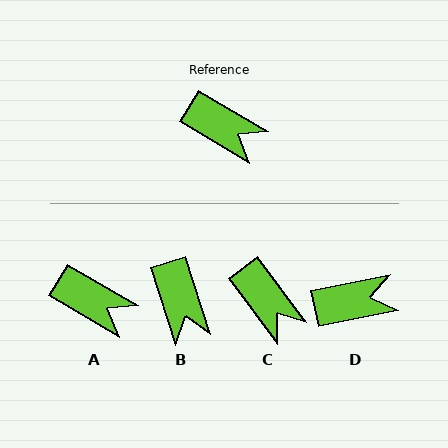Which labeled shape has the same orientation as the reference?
A.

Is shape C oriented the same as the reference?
No, it is off by about 23 degrees.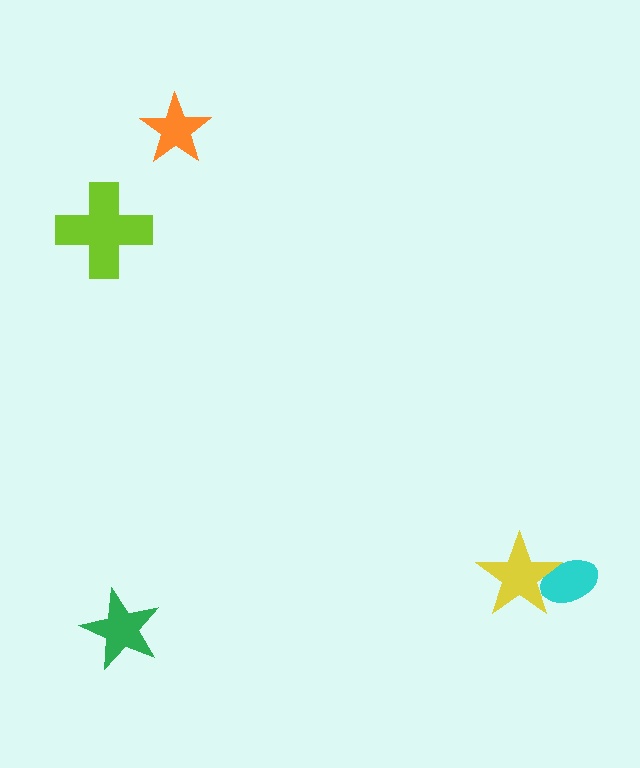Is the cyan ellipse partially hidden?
Yes, it is partially covered by another shape.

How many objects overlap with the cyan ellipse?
1 object overlaps with the cyan ellipse.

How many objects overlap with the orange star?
0 objects overlap with the orange star.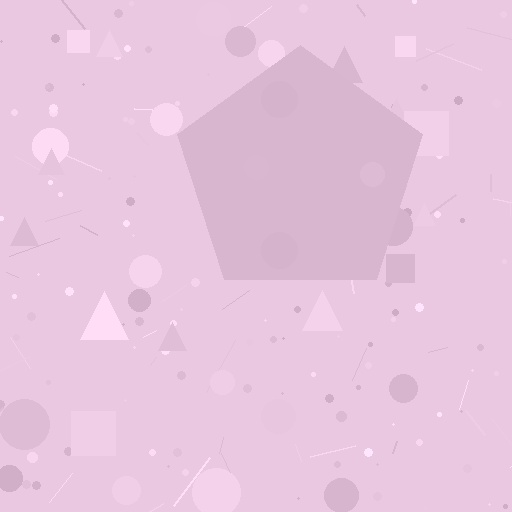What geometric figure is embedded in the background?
A pentagon is embedded in the background.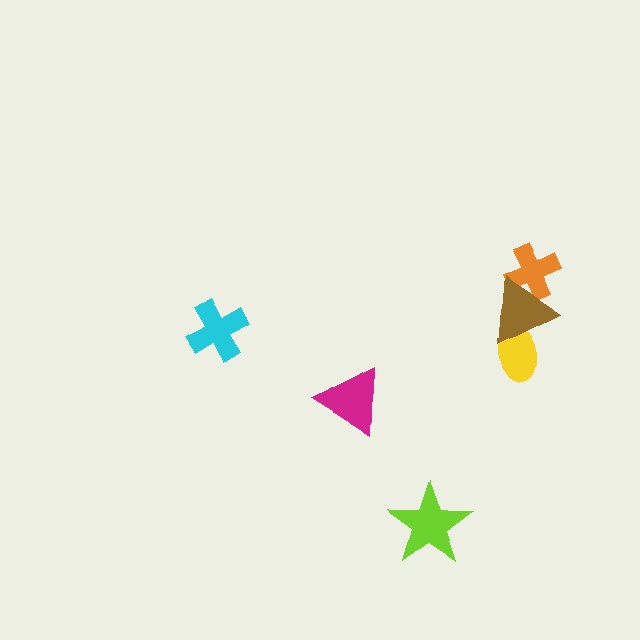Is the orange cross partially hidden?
Yes, it is partially covered by another shape.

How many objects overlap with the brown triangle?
2 objects overlap with the brown triangle.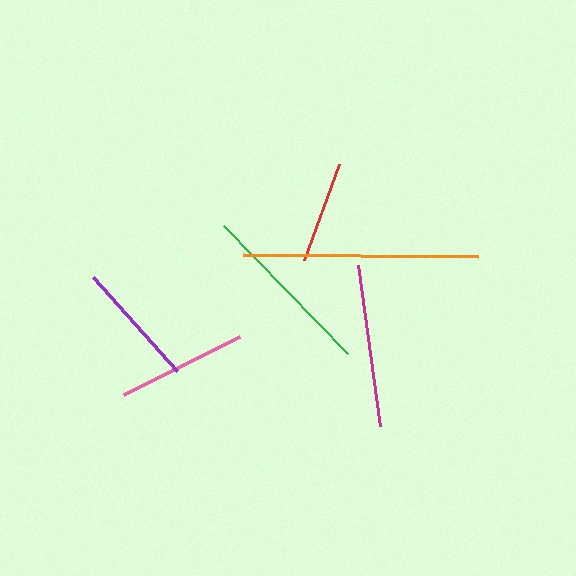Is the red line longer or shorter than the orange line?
The orange line is longer than the red line.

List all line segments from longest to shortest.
From longest to shortest: orange, green, magenta, pink, purple, red.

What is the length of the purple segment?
The purple segment is approximately 127 pixels long.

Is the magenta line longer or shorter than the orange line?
The orange line is longer than the magenta line.